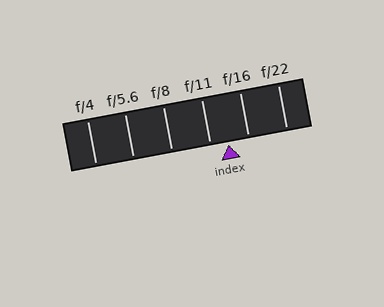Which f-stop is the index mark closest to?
The index mark is closest to f/11.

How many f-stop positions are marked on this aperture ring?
There are 6 f-stop positions marked.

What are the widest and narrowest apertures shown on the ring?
The widest aperture shown is f/4 and the narrowest is f/22.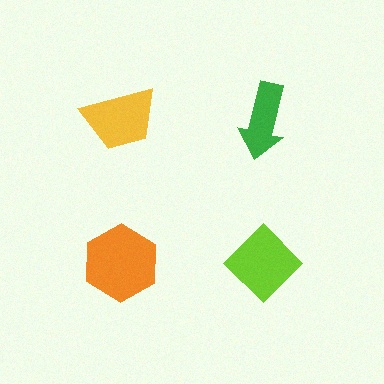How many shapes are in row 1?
2 shapes.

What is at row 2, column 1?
An orange hexagon.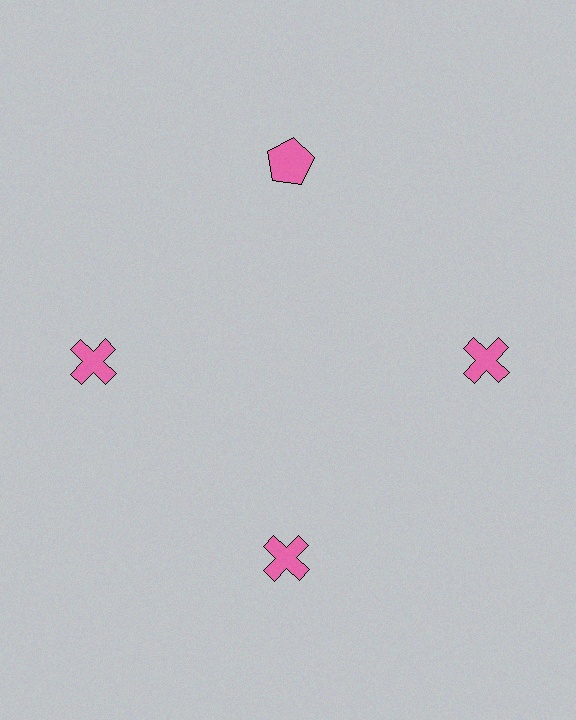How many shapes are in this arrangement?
There are 4 shapes arranged in a ring pattern.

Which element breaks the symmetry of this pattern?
The pink pentagon at roughly the 12 o'clock position breaks the symmetry. All other shapes are pink crosses.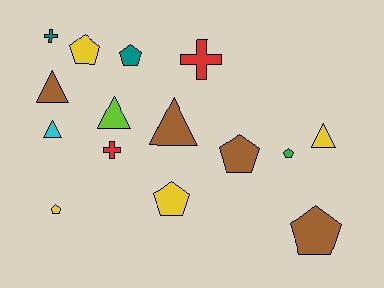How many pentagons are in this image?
There are 7 pentagons.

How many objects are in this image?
There are 15 objects.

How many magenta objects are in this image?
There are no magenta objects.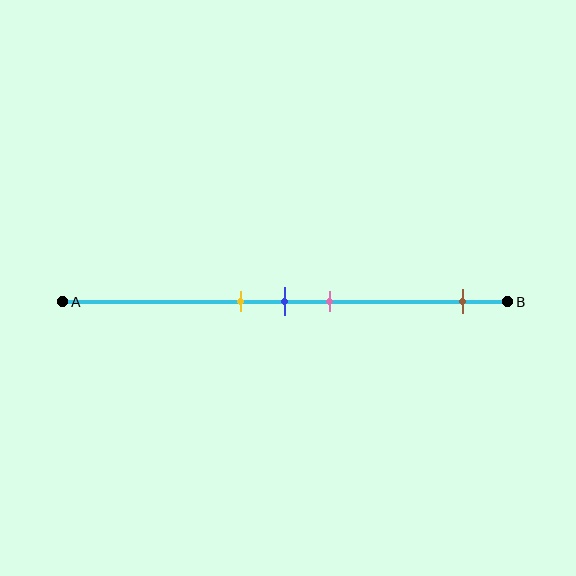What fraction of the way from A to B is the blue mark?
The blue mark is approximately 50% (0.5) of the way from A to B.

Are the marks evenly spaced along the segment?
No, the marks are not evenly spaced.